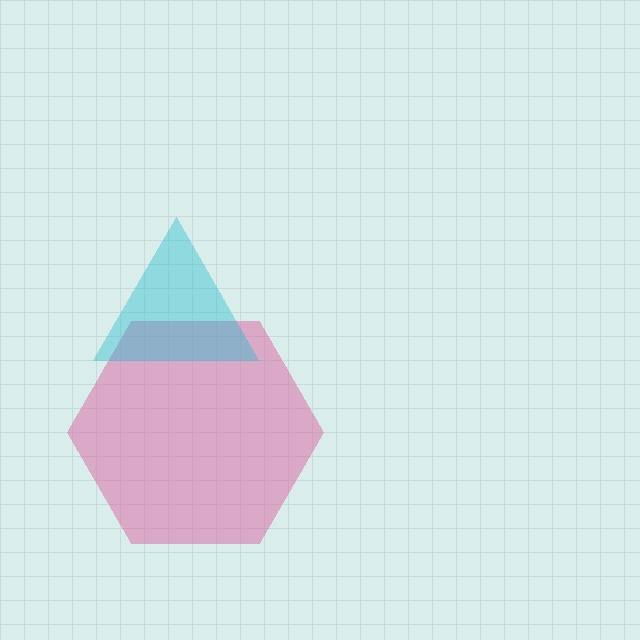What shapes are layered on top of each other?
The layered shapes are: a pink hexagon, a cyan triangle.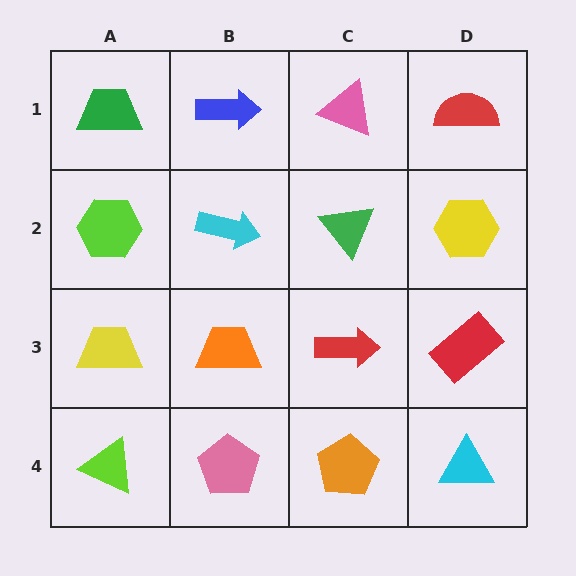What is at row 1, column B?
A blue arrow.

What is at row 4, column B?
A pink pentagon.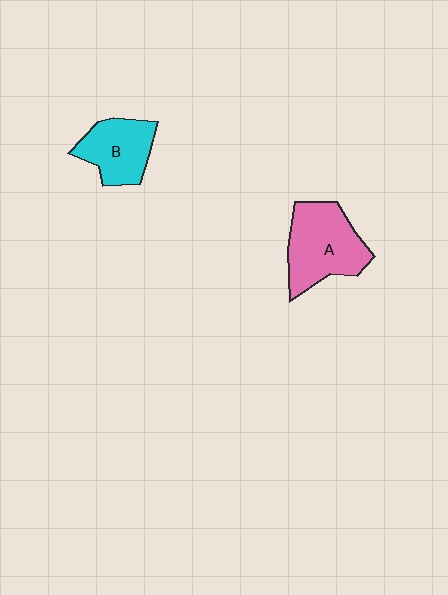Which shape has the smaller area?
Shape B (cyan).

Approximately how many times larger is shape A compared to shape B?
Approximately 1.4 times.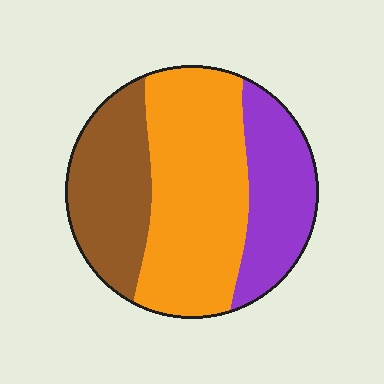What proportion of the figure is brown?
Brown covers about 25% of the figure.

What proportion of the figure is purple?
Purple covers roughly 25% of the figure.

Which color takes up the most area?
Orange, at roughly 50%.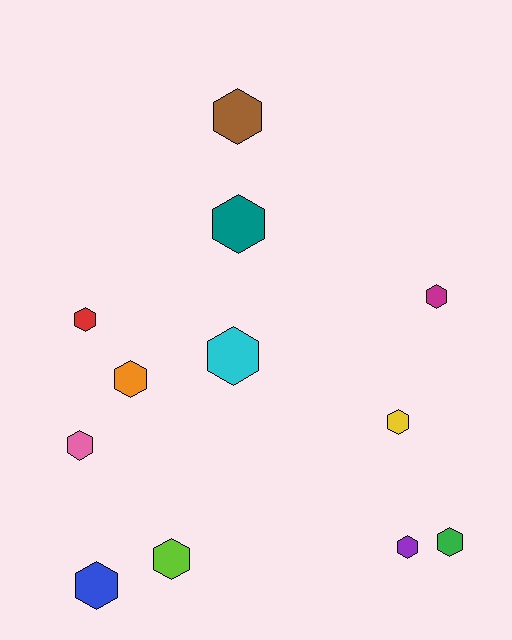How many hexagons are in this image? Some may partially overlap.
There are 12 hexagons.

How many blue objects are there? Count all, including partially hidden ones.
There is 1 blue object.